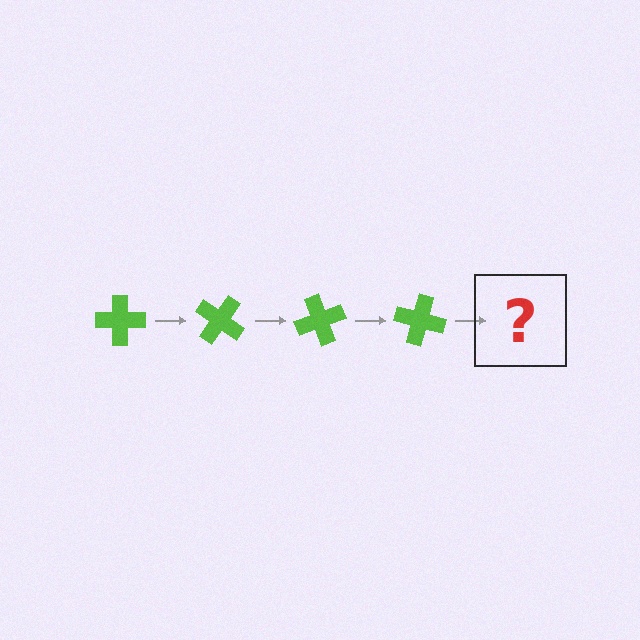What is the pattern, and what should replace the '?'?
The pattern is that the cross rotates 35 degrees each step. The '?' should be a lime cross rotated 140 degrees.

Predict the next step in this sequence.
The next step is a lime cross rotated 140 degrees.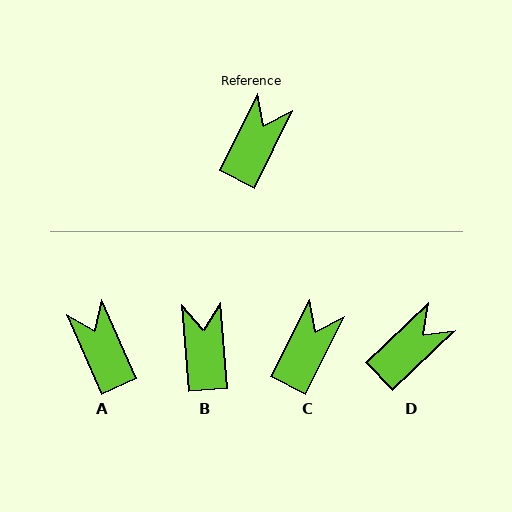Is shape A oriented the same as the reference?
No, it is off by about 50 degrees.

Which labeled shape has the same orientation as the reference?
C.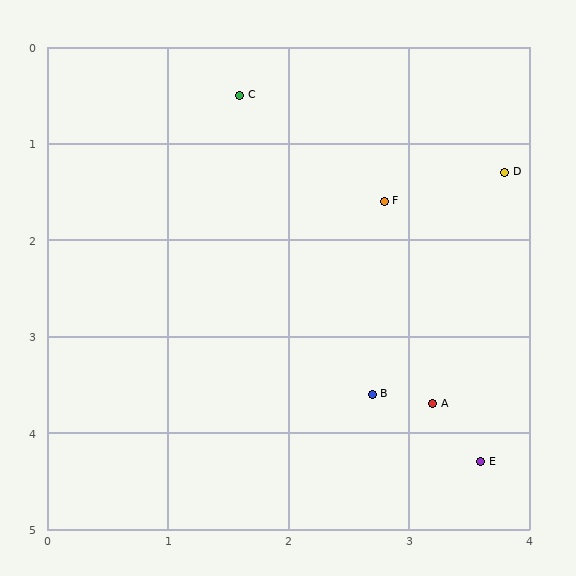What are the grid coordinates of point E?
Point E is at approximately (3.6, 4.3).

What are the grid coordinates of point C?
Point C is at approximately (1.6, 0.5).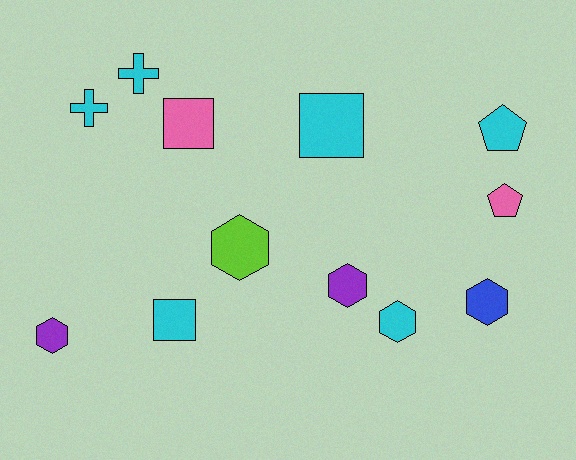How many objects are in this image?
There are 12 objects.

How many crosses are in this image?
There are 2 crosses.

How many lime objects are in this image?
There is 1 lime object.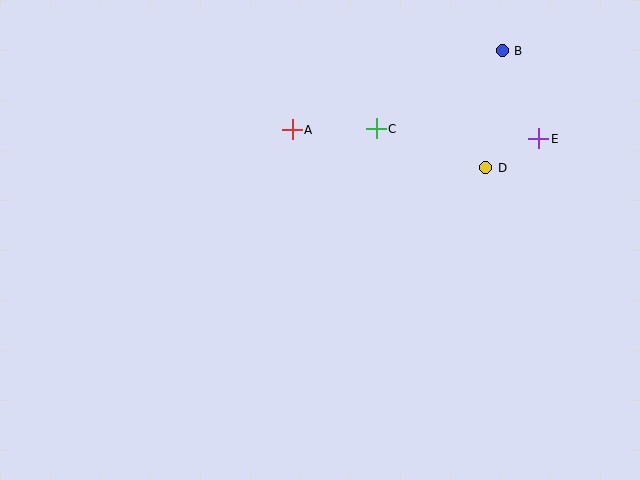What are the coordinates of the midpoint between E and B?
The midpoint between E and B is at (521, 95).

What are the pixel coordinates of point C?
Point C is at (376, 129).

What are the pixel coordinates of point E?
Point E is at (539, 139).